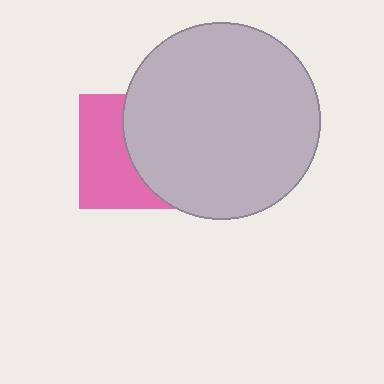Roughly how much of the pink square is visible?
About half of it is visible (roughly 48%).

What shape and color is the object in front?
The object in front is a light gray circle.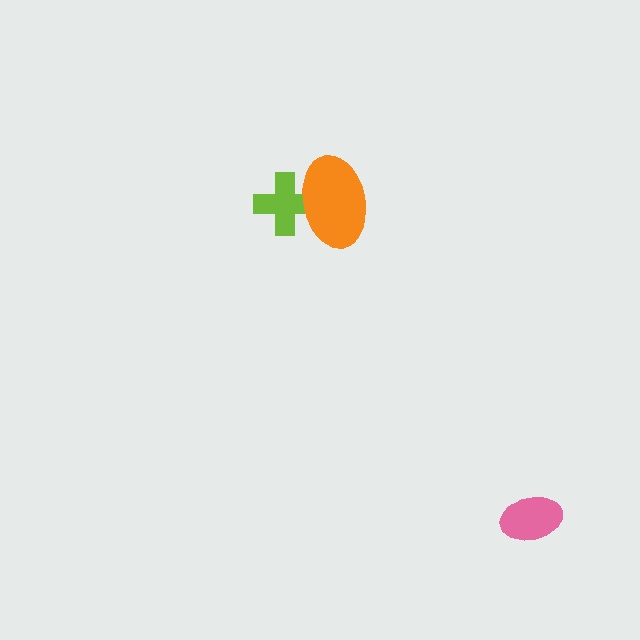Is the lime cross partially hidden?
Yes, it is partially covered by another shape.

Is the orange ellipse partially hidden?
No, no other shape covers it.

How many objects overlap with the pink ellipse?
0 objects overlap with the pink ellipse.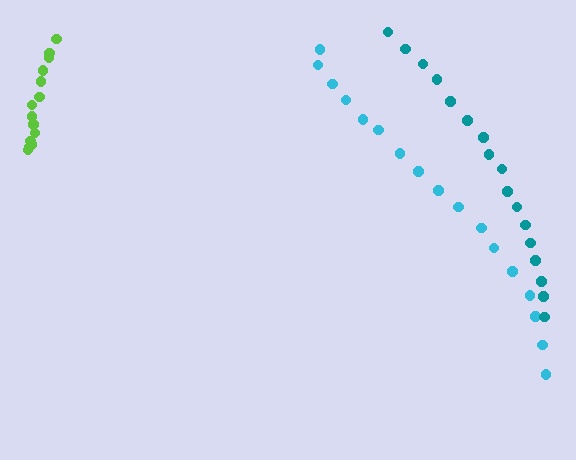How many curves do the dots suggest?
There are 3 distinct paths.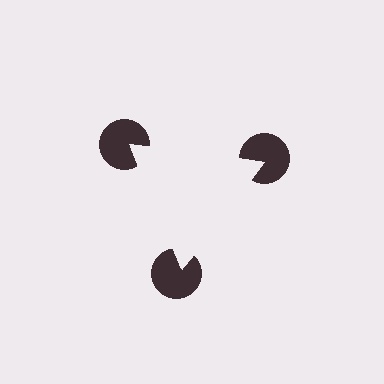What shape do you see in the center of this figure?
An illusory triangle — its edges are inferred from the aligned wedge cuts in the pac-man discs, not physically drawn.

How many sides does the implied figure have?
3 sides.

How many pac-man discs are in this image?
There are 3 — one at each vertex of the illusory triangle.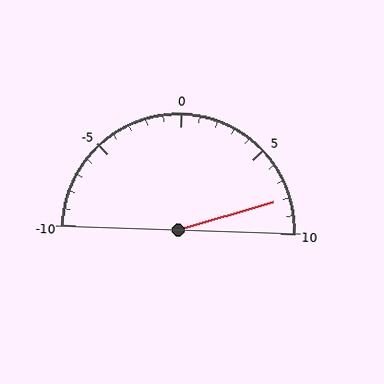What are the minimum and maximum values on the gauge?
The gauge ranges from -10 to 10.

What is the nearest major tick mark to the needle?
The nearest major tick mark is 10.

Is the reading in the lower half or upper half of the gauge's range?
The reading is in the upper half of the range (-10 to 10).